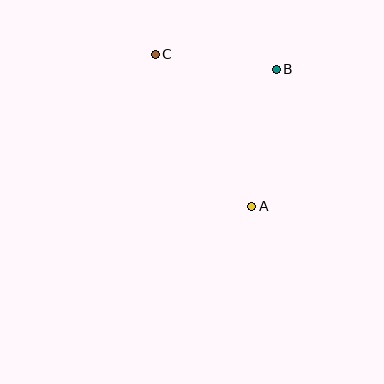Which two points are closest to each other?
Points B and C are closest to each other.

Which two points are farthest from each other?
Points A and C are farthest from each other.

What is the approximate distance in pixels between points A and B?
The distance between A and B is approximately 139 pixels.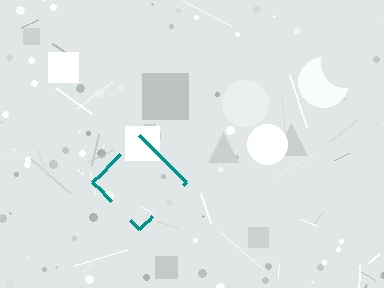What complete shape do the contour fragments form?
The contour fragments form a diamond.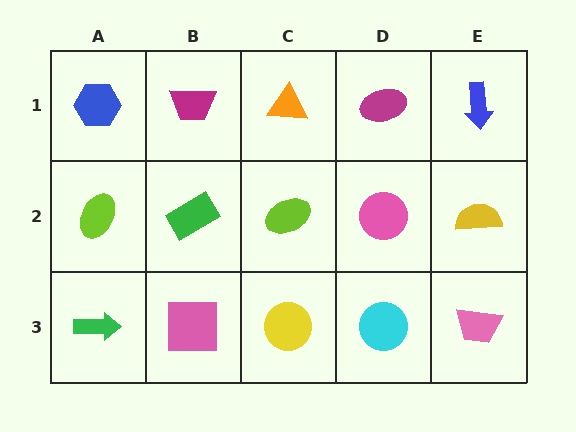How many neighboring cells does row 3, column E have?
2.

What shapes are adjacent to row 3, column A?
A lime ellipse (row 2, column A), a pink square (row 3, column B).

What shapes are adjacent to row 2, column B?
A magenta trapezoid (row 1, column B), a pink square (row 3, column B), a lime ellipse (row 2, column A), a lime ellipse (row 2, column C).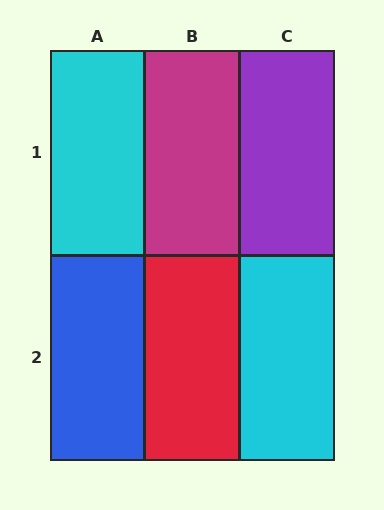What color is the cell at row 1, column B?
Magenta.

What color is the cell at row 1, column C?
Purple.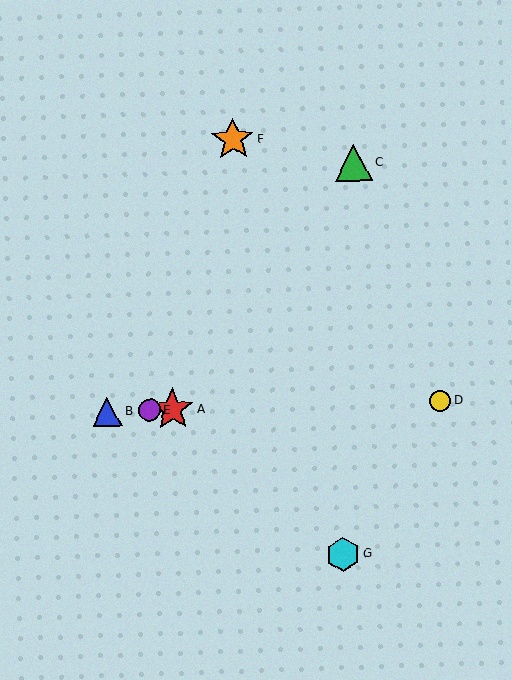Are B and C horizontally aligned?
No, B is at y≈412 and C is at y≈163.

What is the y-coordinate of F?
Object F is at y≈139.